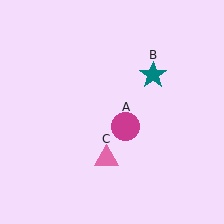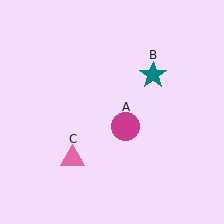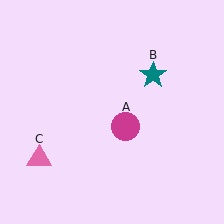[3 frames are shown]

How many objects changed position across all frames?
1 object changed position: pink triangle (object C).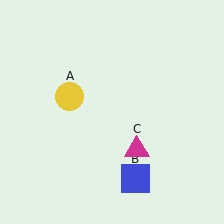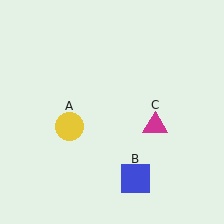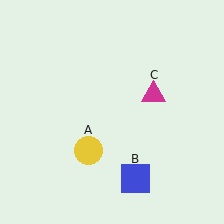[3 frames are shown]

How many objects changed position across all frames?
2 objects changed position: yellow circle (object A), magenta triangle (object C).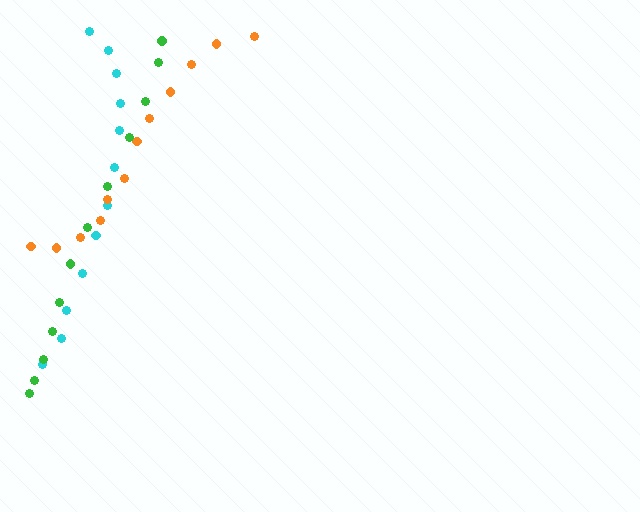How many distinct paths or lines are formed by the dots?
There are 3 distinct paths.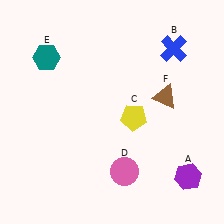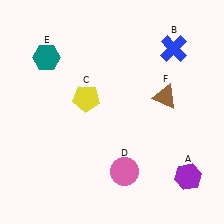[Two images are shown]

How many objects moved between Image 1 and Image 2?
1 object moved between the two images.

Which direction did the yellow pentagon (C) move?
The yellow pentagon (C) moved left.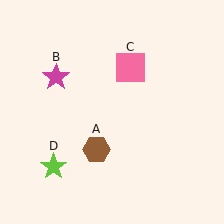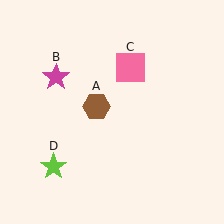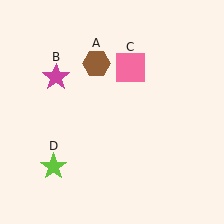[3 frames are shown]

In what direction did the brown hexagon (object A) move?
The brown hexagon (object A) moved up.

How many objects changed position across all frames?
1 object changed position: brown hexagon (object A).